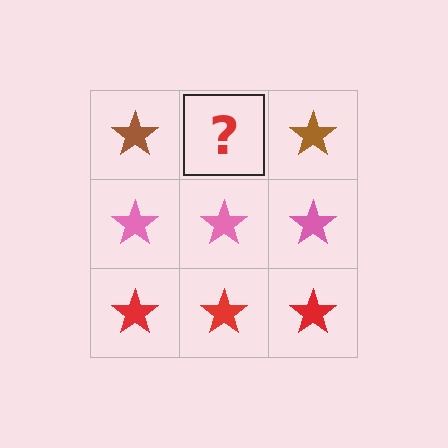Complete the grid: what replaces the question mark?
The question mark should be replaced with a brown star.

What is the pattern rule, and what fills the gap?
The rule is that each row has a consistent color. The gap should be filled with a brown star.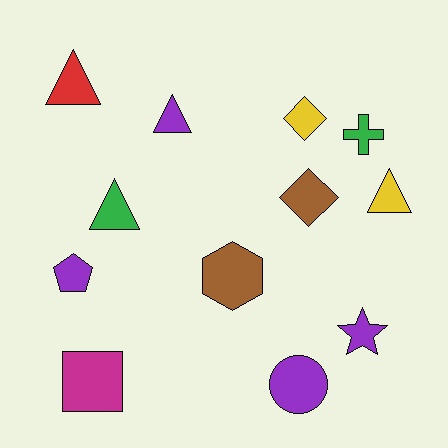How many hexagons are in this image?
There is 1 hexagon.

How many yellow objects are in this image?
There are 2 yellow objects.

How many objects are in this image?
There are 12 objects.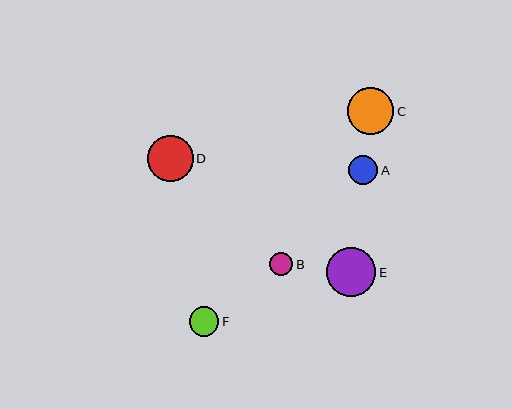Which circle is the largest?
Circle E is the largest with a size of approximately 49 pixels.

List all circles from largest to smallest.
From largest to smallest: E, C, D, F, A, B.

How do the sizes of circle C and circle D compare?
Circle C and circle D are approximately the same size.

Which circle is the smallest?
Circle B is the smallest with a size of approximately 23 pixels.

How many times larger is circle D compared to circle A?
Circle D is approximately 1.6 times the size of circle A.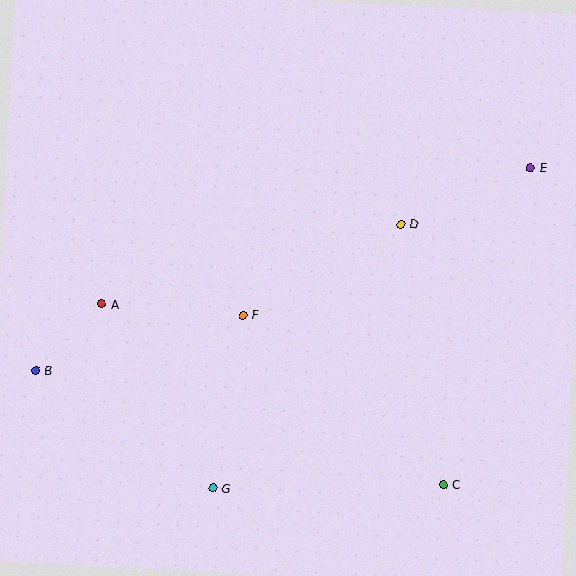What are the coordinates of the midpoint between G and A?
The midpoint between G and A is at (157, 396).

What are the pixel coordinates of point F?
Point F is at (243, 315).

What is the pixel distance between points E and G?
The distance between E and G is 451 pixels.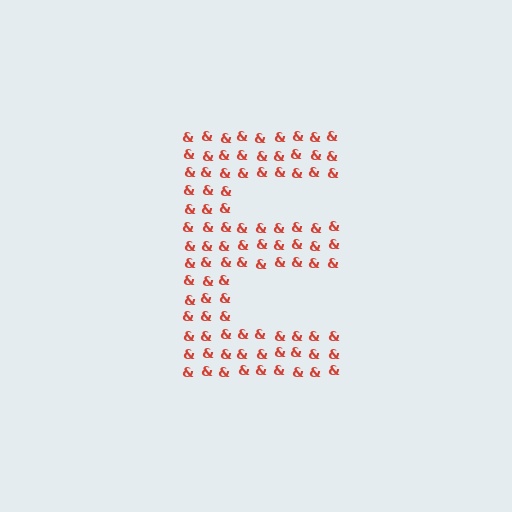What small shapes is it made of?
It is made of small ampersands.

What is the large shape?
The large shape is the letter E.